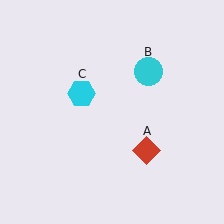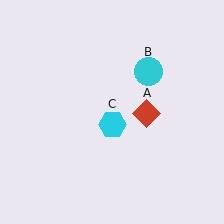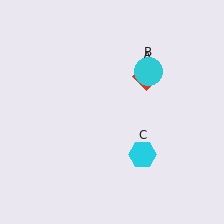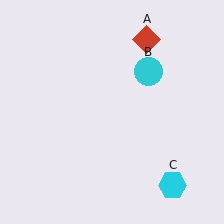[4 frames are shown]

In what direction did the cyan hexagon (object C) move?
The cyan hexagon (object C) moved down and to the right.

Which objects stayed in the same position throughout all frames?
Cyan circle (object B) remained stationary.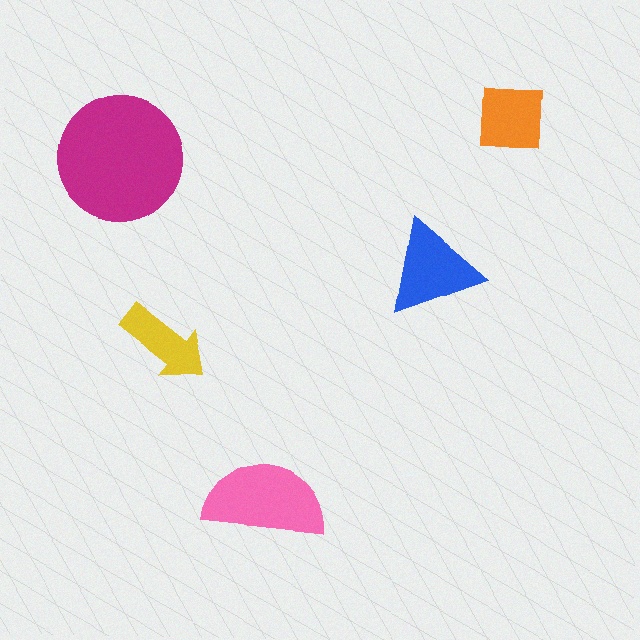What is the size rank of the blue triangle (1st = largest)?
3rd.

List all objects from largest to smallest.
The magenta circle, the pink semicircle, the blue triangle, the orange square, the yellow arrow.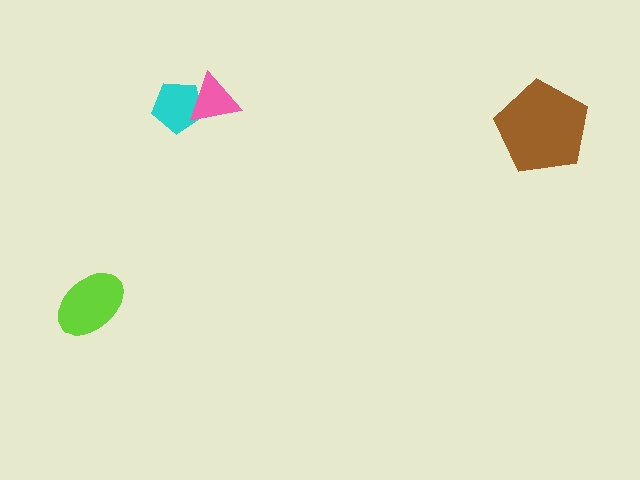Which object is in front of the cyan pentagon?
The pink triangle is in front of the cyan pentagon.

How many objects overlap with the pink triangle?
1 object overlaps with the pink triangle.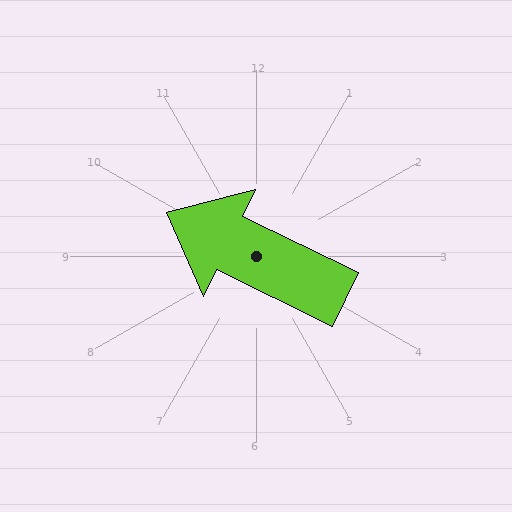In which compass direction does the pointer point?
Northwest.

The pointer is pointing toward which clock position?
Roughly 10 o'clock.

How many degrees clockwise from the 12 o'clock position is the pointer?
Approximately 296 degrees.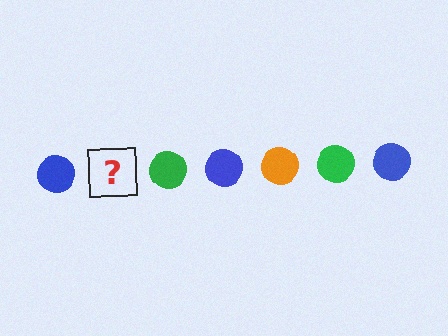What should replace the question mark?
The question mark should be replaced with an orange circle.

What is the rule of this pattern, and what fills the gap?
The rule is that the pattern cycles through blue, orange, green circles. The gap should be filled with an orange circle.